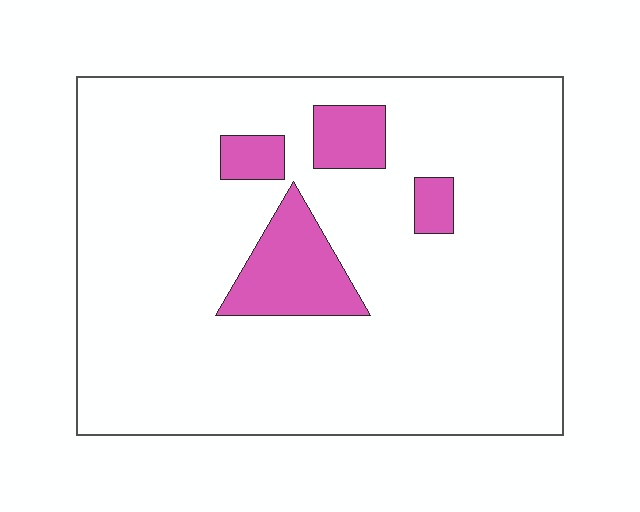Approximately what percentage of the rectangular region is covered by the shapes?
Approximately 10%.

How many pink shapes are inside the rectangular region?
4.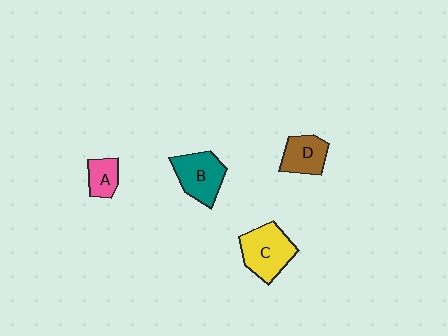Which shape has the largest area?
Shape C (yellow).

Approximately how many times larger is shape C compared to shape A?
Approximately 2.0 times.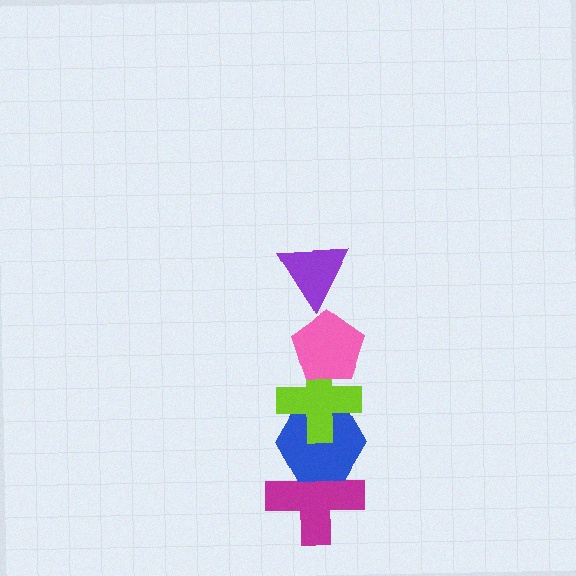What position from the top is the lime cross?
The lime cross is 3rd from the top.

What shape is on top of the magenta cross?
The blue hexagon is on top of the magenta cross.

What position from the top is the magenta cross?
The magenta cross is 5th from the top.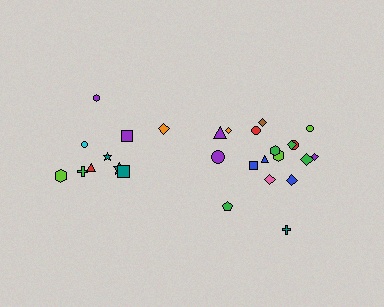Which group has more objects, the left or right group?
The right group.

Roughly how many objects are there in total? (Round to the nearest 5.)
Roughly 30 objects in total.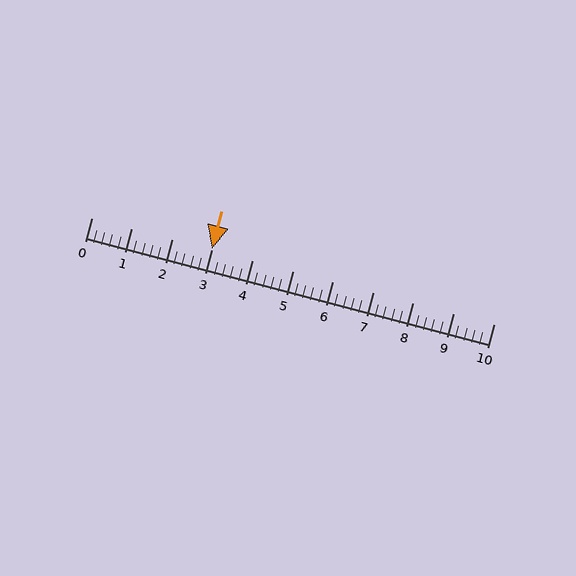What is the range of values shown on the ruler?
The ruler shows values from 0 to 10.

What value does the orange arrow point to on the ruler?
The orange arrow points to approximately 3.0.